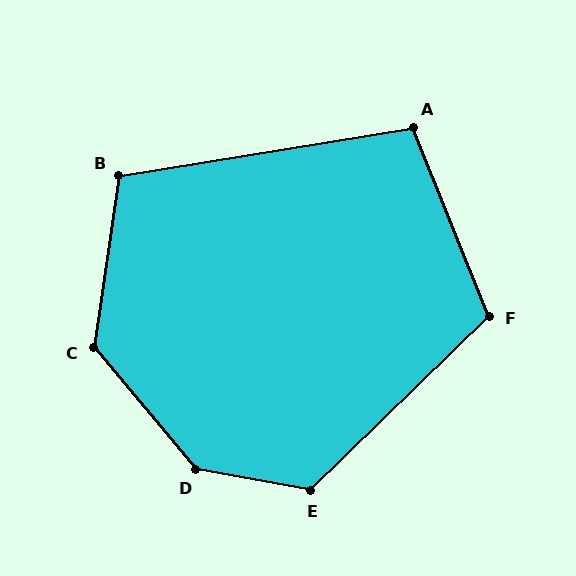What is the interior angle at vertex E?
Approximately 125 degrees (obtuse).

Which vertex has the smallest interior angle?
A, at approximately 103 degrees.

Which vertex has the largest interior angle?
D, at approximately 140 degrees.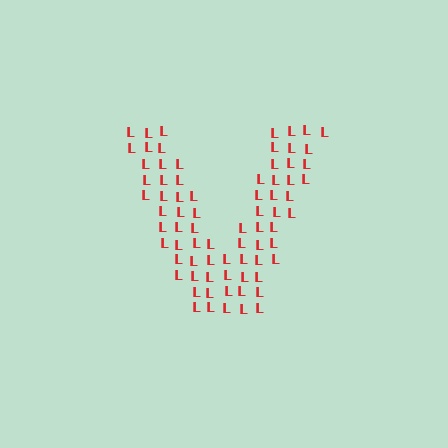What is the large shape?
The large shape is the letter V.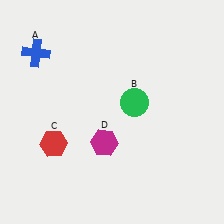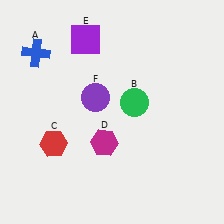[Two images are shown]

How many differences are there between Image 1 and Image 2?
There are 2 differences between the two images.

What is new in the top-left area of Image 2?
A purple square (E) was added in the top-left area of Image 2.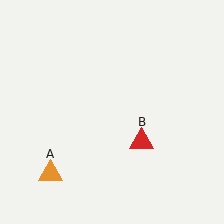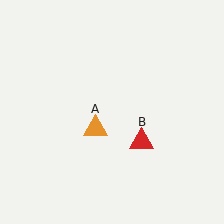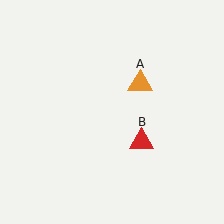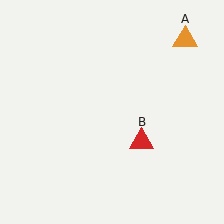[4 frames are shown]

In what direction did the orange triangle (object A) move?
The orange triangle (object A) moved up and to the right.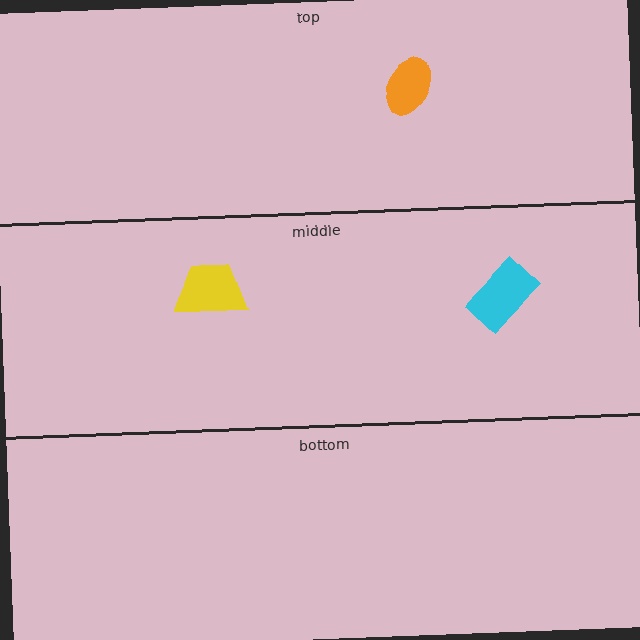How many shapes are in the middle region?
2.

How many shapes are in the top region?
1.